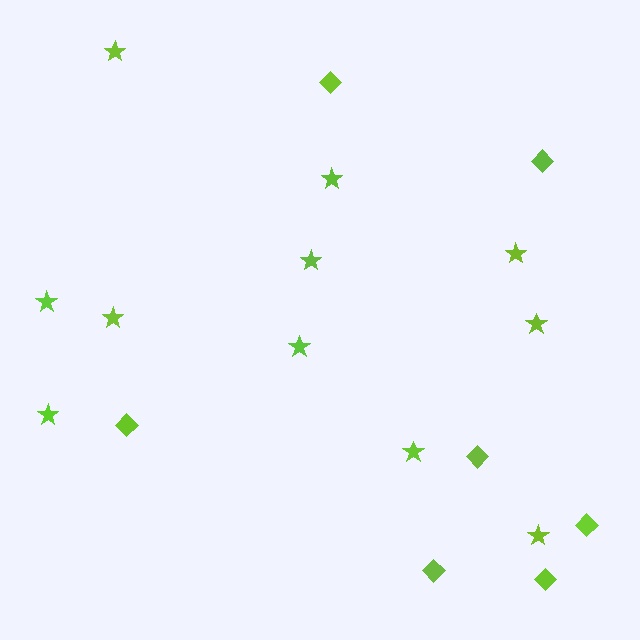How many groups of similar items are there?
There are 2 groups: one group of diamonds (7) and one group of stars (11).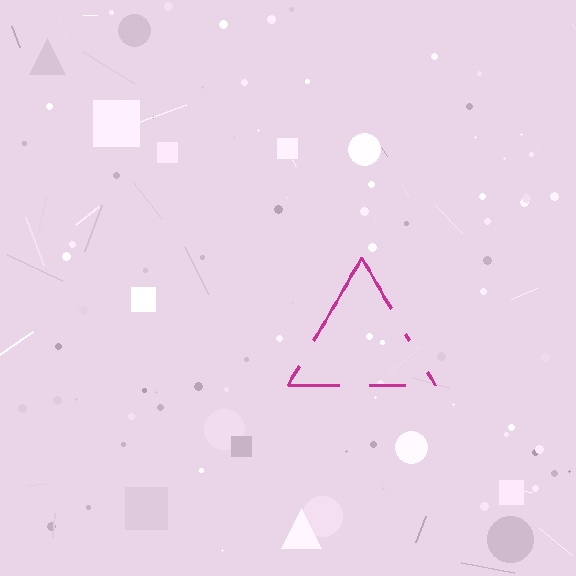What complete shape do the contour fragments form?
The contour fragments form a triangle.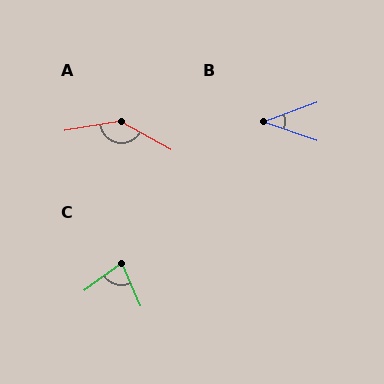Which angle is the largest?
A, at approximately 141 degrees.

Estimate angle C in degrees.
Approximately 78 degrees.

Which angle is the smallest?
B, at approximately 39 degrees.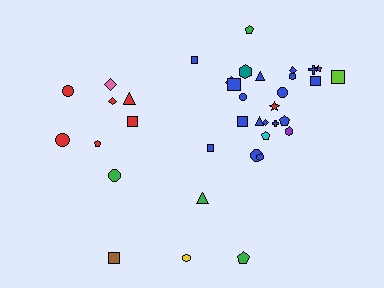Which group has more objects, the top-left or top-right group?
The top-right group.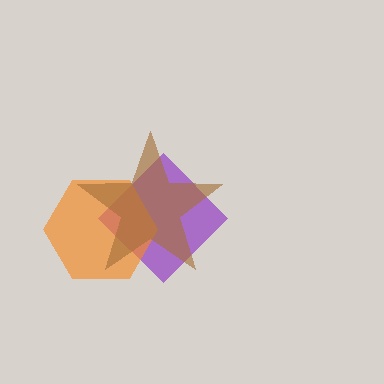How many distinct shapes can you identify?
There are 3 distinct shapes: a purple diamond, an orange hexagon, a brown star.